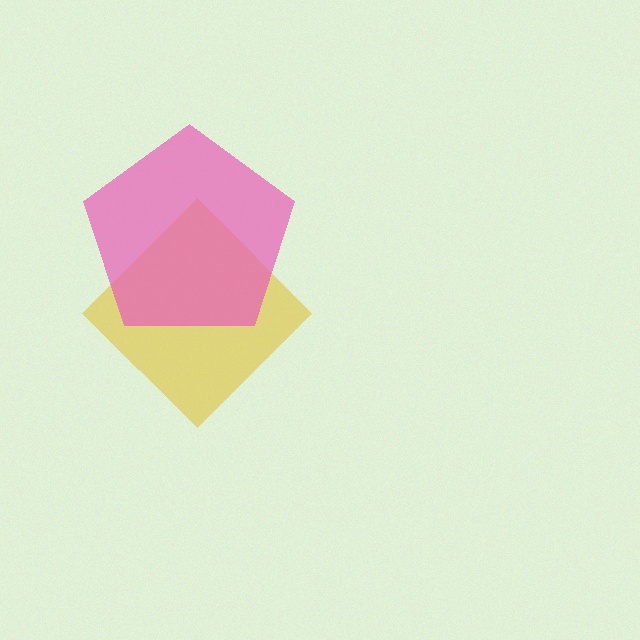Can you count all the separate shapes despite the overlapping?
Yes, there are 2 separate shapes.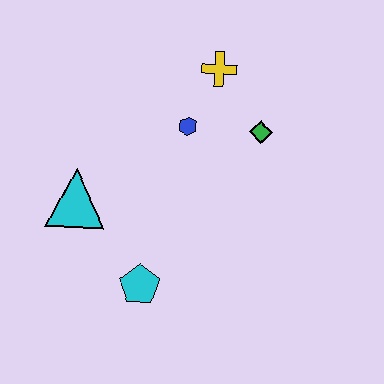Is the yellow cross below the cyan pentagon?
No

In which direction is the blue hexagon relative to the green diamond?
The blue hexagon is to the left of the green diamond.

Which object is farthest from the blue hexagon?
The cyan pentagon is farthest from the blue hexagon.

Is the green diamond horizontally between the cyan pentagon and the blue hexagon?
No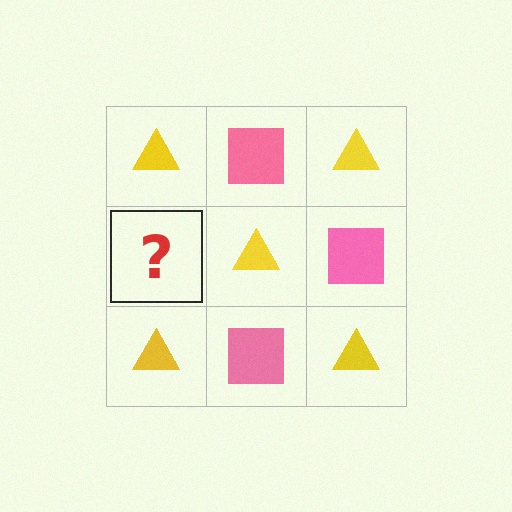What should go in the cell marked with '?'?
The missing cell should contain a pink square.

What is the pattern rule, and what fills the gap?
The rule is that it alternates yellow triangle and pink square in a checkerboard pattern. The gap should be filled with a pink square.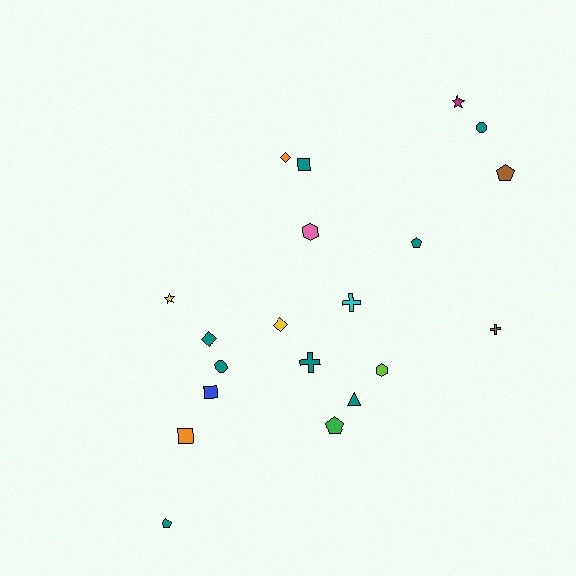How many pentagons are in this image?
There are 4 pentagons.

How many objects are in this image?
There are 20 objects.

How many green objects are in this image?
There is 1 green object.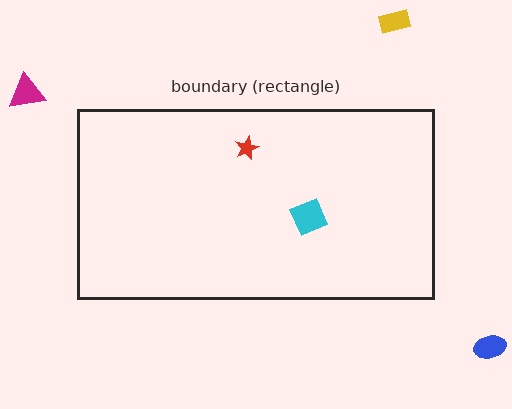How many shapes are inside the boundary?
2 inside, 3 outside.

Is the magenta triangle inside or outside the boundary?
Outside.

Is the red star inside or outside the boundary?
Inside.